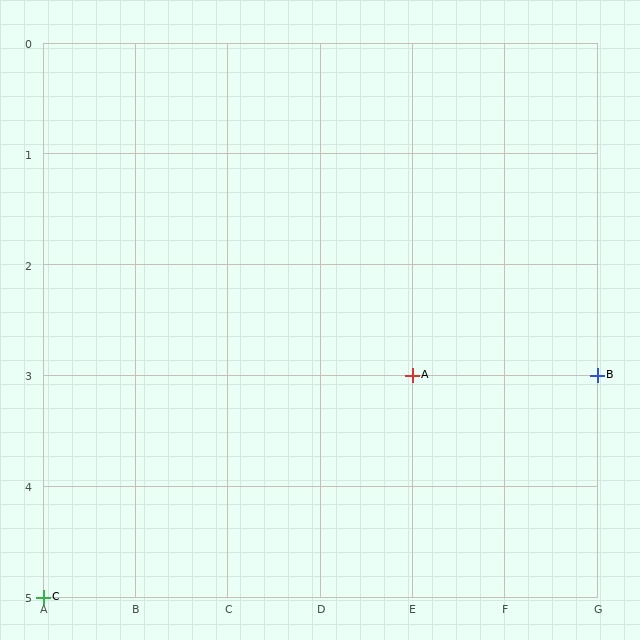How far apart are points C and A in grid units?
Points C and A are 4 columns and 2 rows apart (about 4.5 grid units diagonally).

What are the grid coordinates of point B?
Point B is at grid coordinates (G, 3).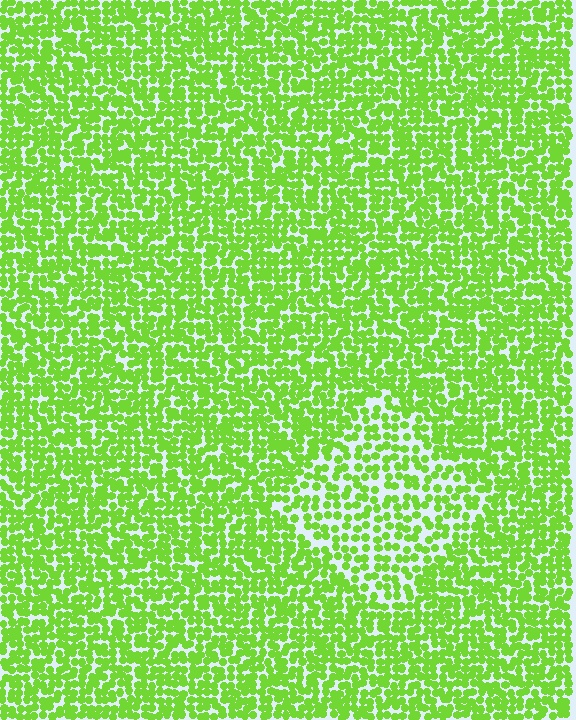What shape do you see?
I see a diamond.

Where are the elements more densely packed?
The elements are more densely packed outside the diamond boundary.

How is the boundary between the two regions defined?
The boundary is defined by a change in element density (approximately 1.6x ratio). All elements are the same color, size, and shape.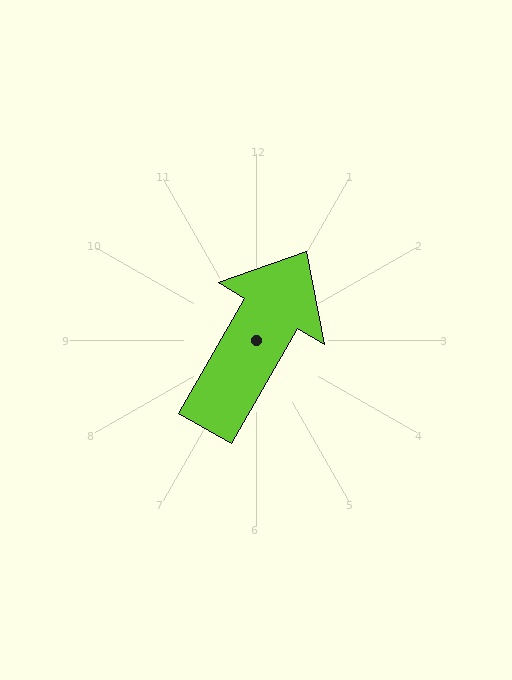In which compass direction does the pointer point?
Northeast.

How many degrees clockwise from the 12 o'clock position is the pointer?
Approximately 30 degrees.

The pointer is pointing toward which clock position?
Roughly 1 o'clock.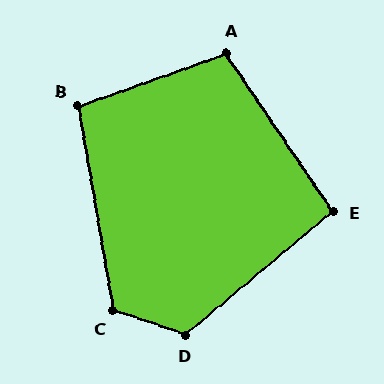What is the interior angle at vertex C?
Approximately 118 degrees (obtuse).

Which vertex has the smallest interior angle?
E, at approximately 95 degrees.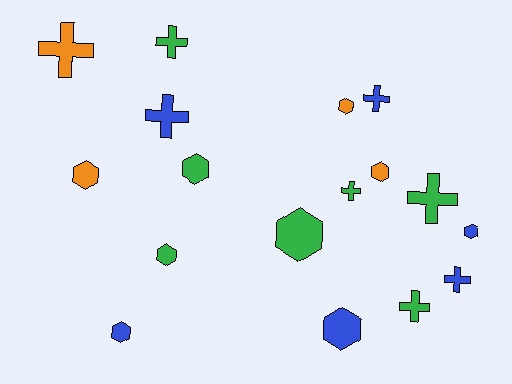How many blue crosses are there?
There are 3 blue crosses.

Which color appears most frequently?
Green, with 7 objects.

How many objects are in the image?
There are 17 objects.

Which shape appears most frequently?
Hexagon, with 9 objects.